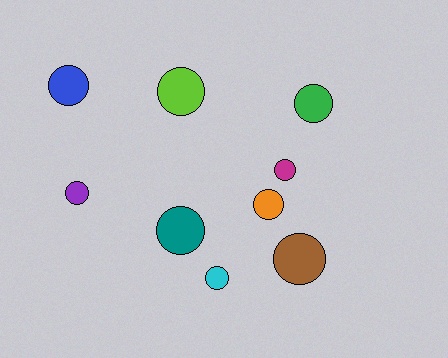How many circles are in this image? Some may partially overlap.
There are 9 circles.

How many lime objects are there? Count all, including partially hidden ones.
There is 1 lime object.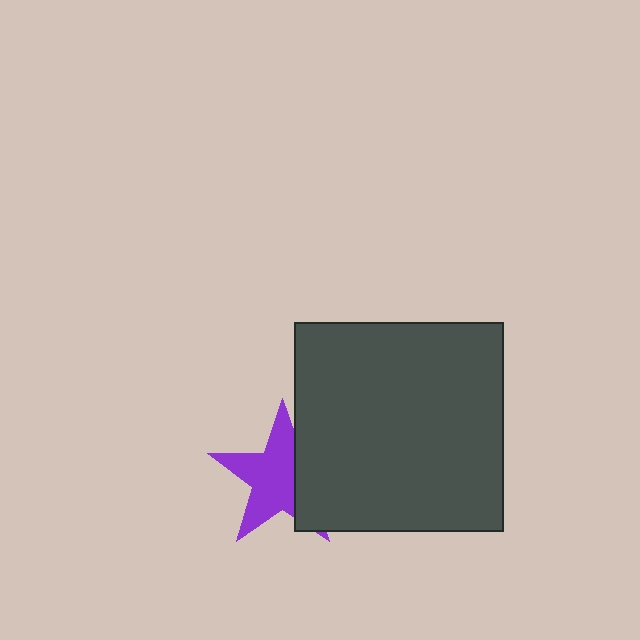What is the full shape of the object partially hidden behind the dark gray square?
The partially hidden object is a purple star.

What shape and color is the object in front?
The object in front is a dark gray square.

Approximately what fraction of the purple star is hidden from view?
Roughly 35% of the purple star is hidden behind the dark gray square.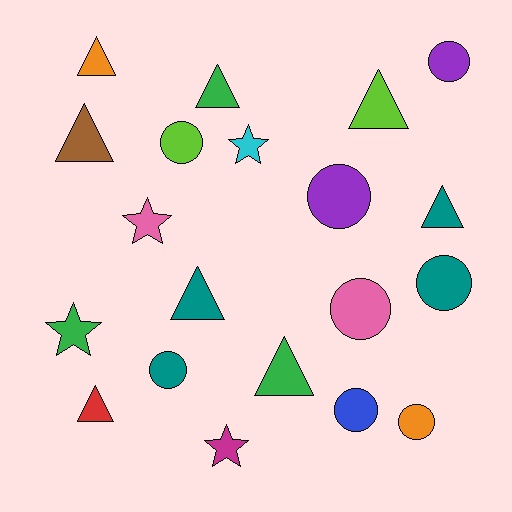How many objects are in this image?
There are 20 objects.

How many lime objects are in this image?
There are 2 lime objects.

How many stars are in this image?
There are 4 stars.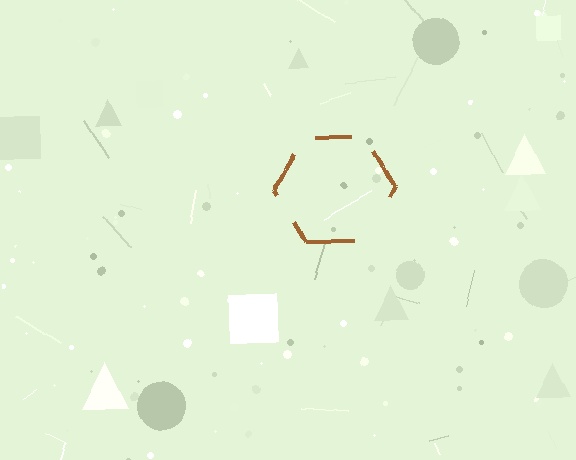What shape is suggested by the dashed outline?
The dashed outline suggests a hexagon.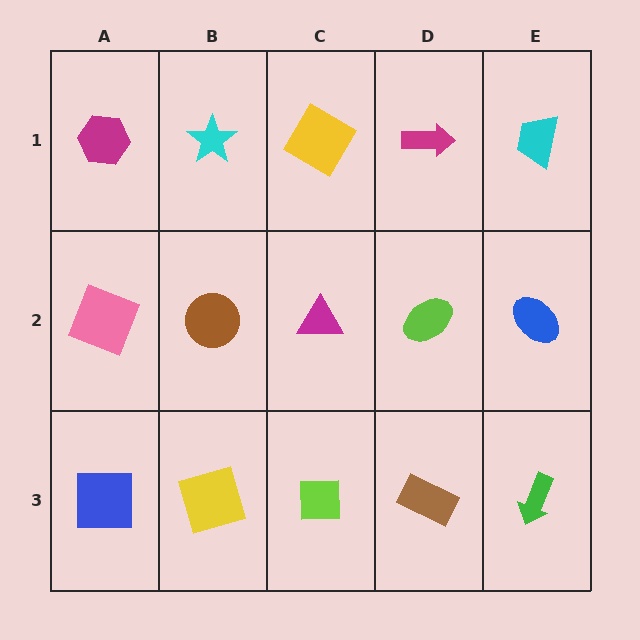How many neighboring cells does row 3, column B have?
3.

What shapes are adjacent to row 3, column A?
A pink square (row 2, column A), a yellow square (row 3, column B).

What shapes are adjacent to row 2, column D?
A magenta arrow (row 1, column D), a brown rectangle (row 3, column D), a magenta triangle (row 2, column C), a blue ellipse (row 2, column E).